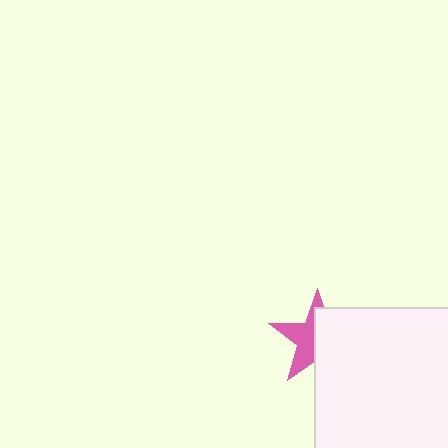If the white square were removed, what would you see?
You would see the complete pink star.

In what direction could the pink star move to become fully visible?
The pink star could move left. That would shift it out from behind the white square entirely.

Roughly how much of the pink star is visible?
About half of it is visible (roughly 46%).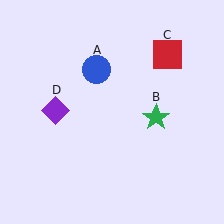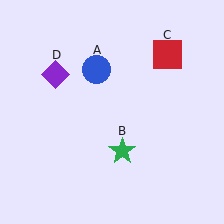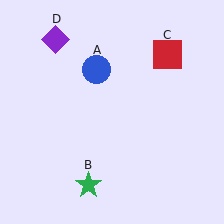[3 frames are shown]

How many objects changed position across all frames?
2 objects changed position: green star (object B), purple diamond (object D).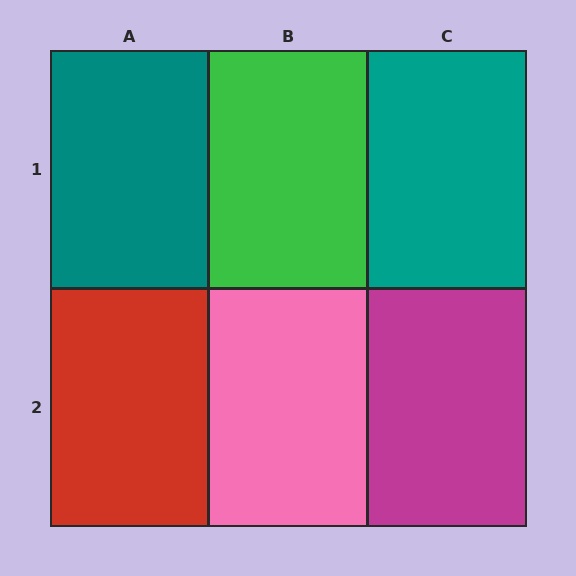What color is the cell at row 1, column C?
Teal.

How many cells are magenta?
1 cell is magenta.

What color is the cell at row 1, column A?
Teal.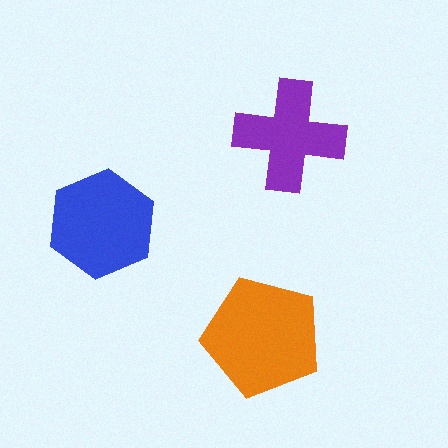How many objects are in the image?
There are 3 objects in the image.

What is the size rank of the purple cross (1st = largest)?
3rd.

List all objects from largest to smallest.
The orange pentagon, the blue hexagon, the purple cross.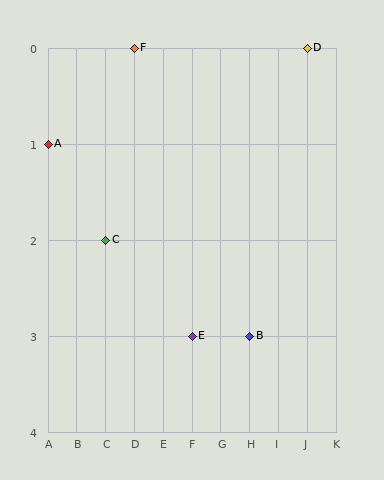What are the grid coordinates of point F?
Point F is at grid coordinates (D, 0).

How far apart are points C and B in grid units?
Points C and B are 5 columns and 1 row apart (about 5.1 grid units diagonally).